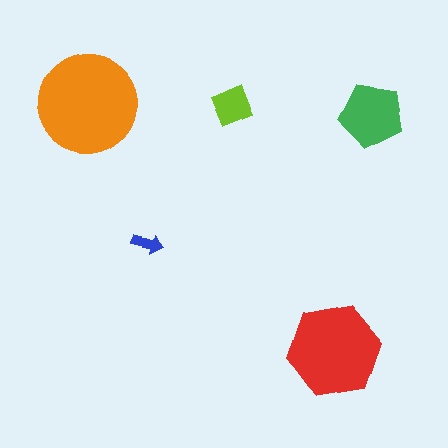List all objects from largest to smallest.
The orange circle, the red hexagon, the green pentagon, the lime diamond, the blue arrow.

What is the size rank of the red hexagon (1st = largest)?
2nd.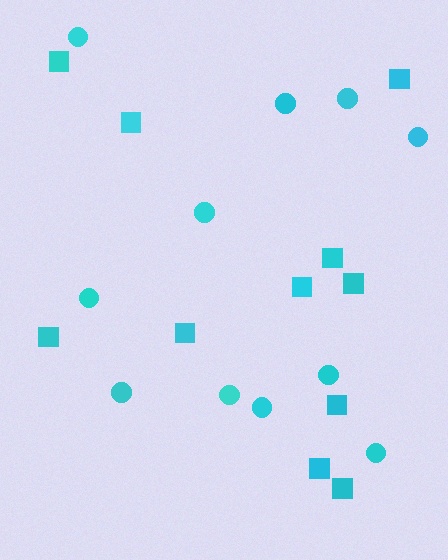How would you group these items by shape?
There are 2 groups: one group of circles (11) and one group of squares (11).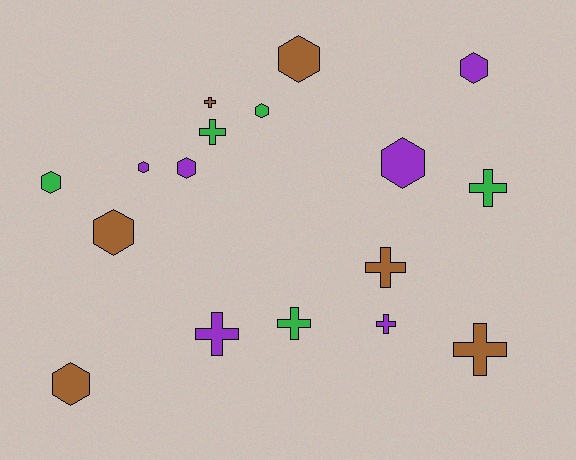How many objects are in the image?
There are 17 objects.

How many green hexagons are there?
There are 2 green hexagons.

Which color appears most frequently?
Purple, with 6 objects.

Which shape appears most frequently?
Hexagon, with 9 objects.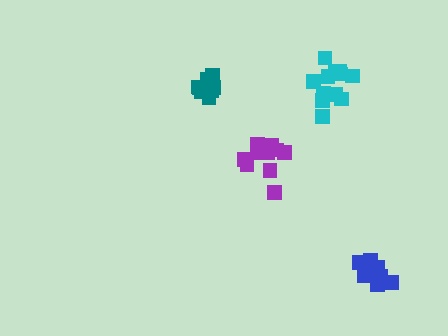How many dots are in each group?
Group 1: 13 dots, Group 2: 12 dots, Group 3: 11 dots, Group 4: 15 dots (51 total).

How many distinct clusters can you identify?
There are 4 distinct clusters.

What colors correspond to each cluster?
The clusters are colored: purple, blue, teal, cyan.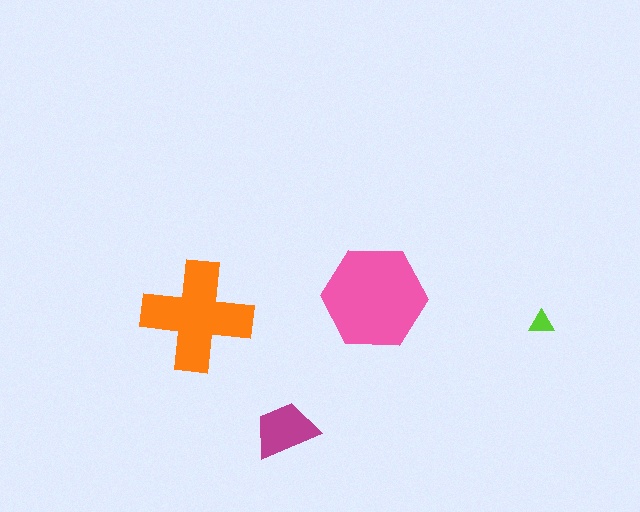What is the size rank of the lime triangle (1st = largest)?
4th.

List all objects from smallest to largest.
The lime triangle, the magenta trapezoid, the orange cross, the pink hexagon.